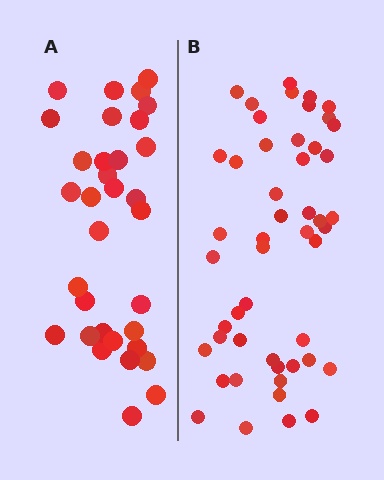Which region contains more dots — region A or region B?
Region B (the right region) has more dots.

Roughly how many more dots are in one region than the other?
Region B has approximately 15 more dots than region A.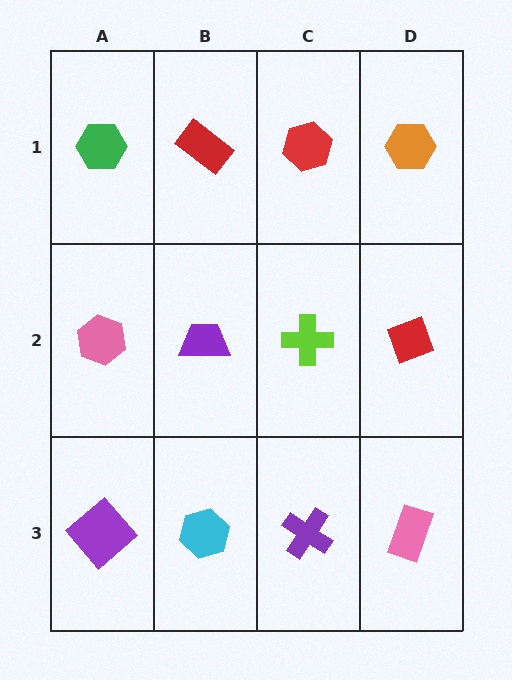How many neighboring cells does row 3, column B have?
3.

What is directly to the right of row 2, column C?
A red diamond.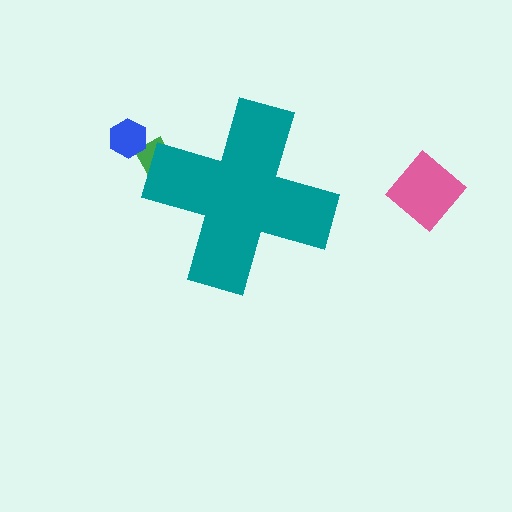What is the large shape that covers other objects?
A teal cross.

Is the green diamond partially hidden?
Yes, the green diamond is partially hidden behind the teal cross.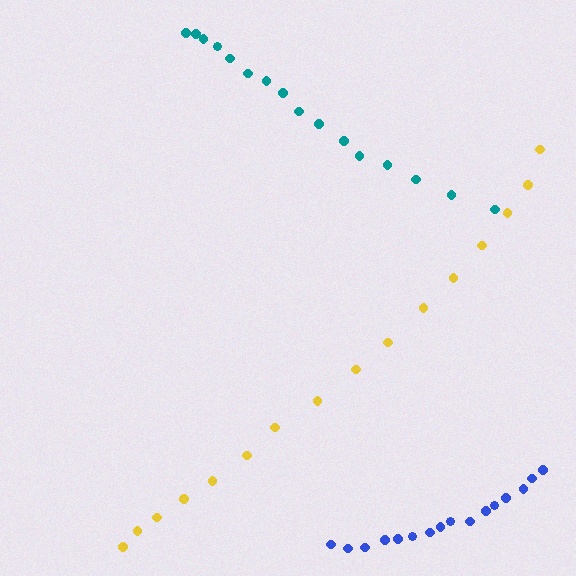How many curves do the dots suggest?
There are 3 distinct paths.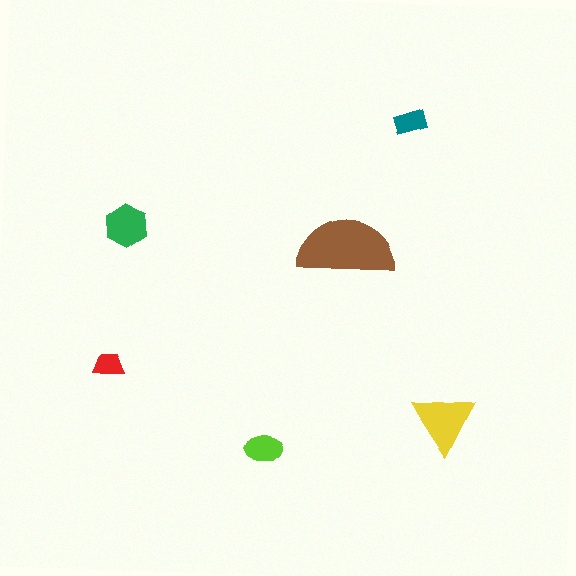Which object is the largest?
The brown semicircle.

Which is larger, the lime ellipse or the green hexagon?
The green hexagon.